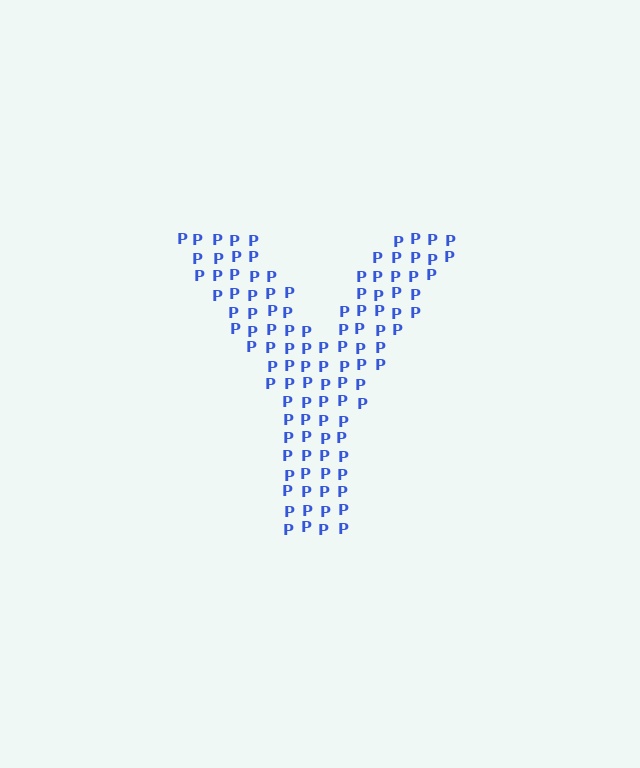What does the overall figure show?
The overall figure shows the letter Y.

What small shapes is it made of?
It is made of small letter P's.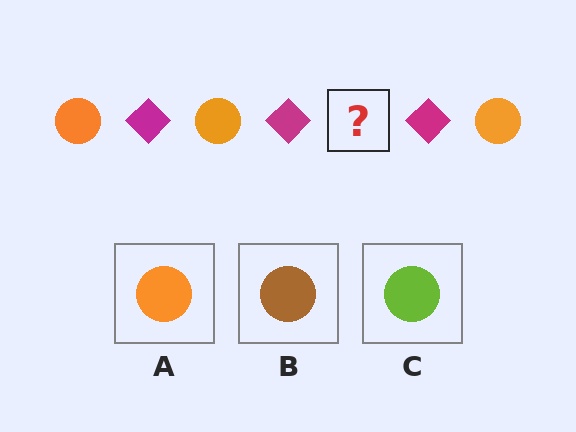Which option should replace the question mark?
Option A.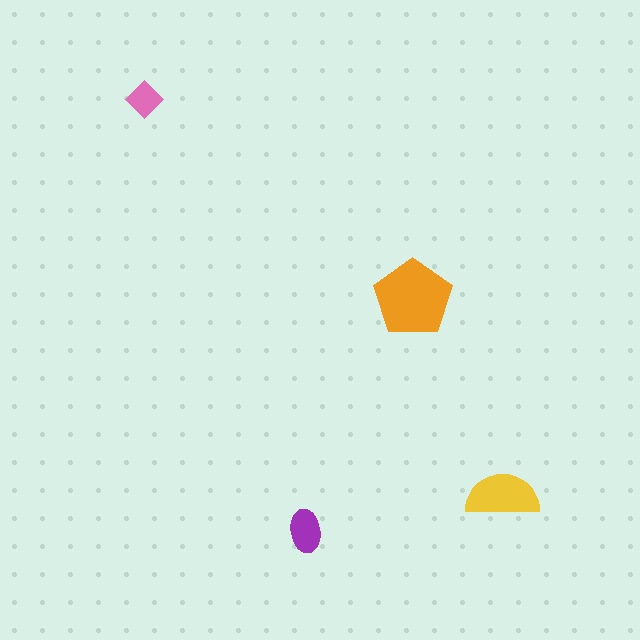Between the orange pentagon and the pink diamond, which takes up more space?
The orange pentagon.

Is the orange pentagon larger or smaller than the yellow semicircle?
Larger.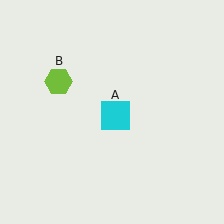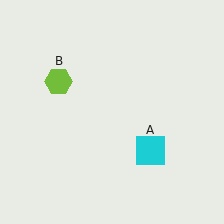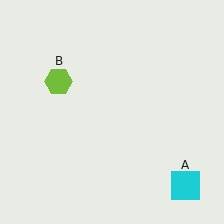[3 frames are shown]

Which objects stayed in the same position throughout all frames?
Lime hexagon (object B) remained stationary.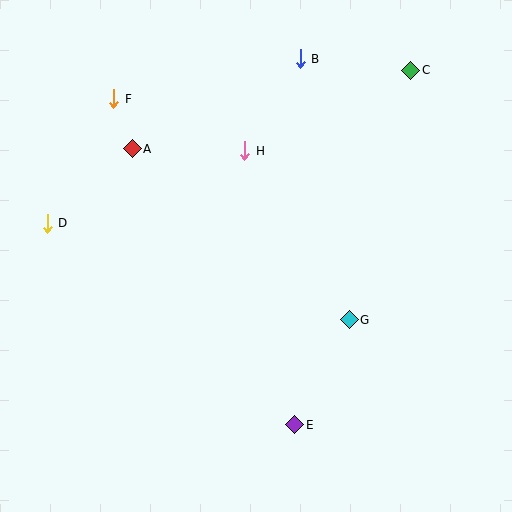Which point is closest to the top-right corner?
Point C is closest to the top-right corner.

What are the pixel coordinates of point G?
Point G is at (349, 320).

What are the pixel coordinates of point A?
Point A is at (132, 149).